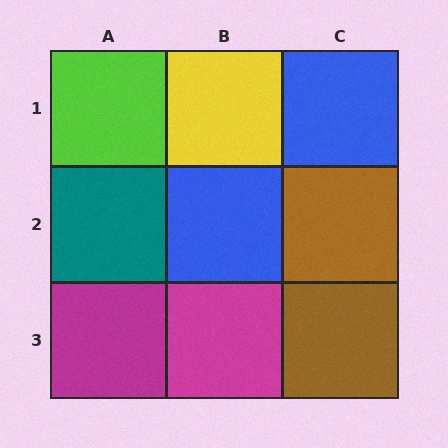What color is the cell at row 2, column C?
Brown.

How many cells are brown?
2 cells are brown.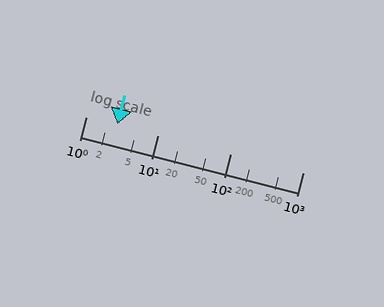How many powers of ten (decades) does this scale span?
The scale spans 3 decades, from 1 to 1000.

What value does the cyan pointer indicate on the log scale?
The pointer indicates approximately 2.7.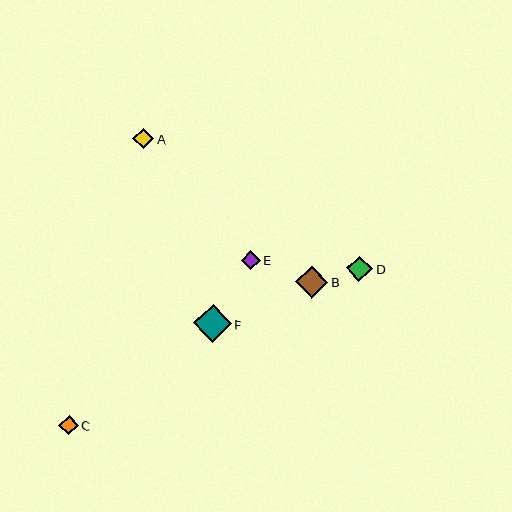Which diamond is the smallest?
Diamond E is the smallest with a size of approximately 19 pixels.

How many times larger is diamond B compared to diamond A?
Diamond B is approximately 1.5 times the size of diamond A.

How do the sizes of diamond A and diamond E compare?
Diamond A and diamond E are approximately the same size.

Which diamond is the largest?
Diamond F is the largest with a size of approximately 37 pixels.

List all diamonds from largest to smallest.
From largest to smallest: F, B, D, A, C, E.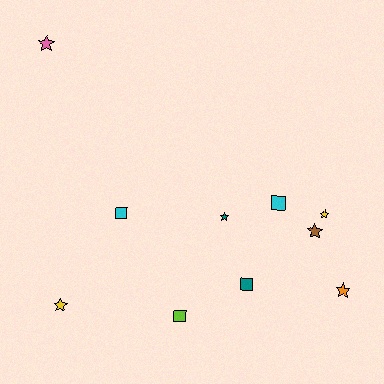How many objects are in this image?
There are 10 objects.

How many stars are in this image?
There are 6 stars.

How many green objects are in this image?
There are no green objects.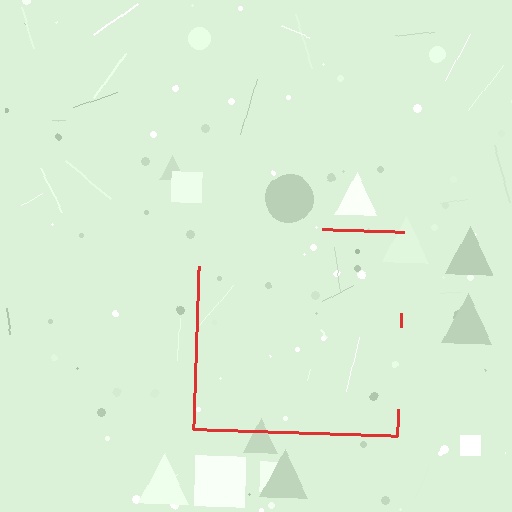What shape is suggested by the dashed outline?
The dashed outline suggests a square.